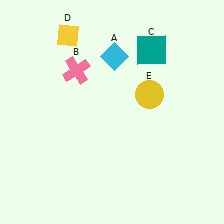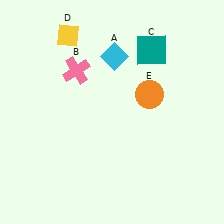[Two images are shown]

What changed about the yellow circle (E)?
In Image 1, E is yellow. In Image 2, it changed to orange.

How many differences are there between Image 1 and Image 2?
There is 1 difference between the two images.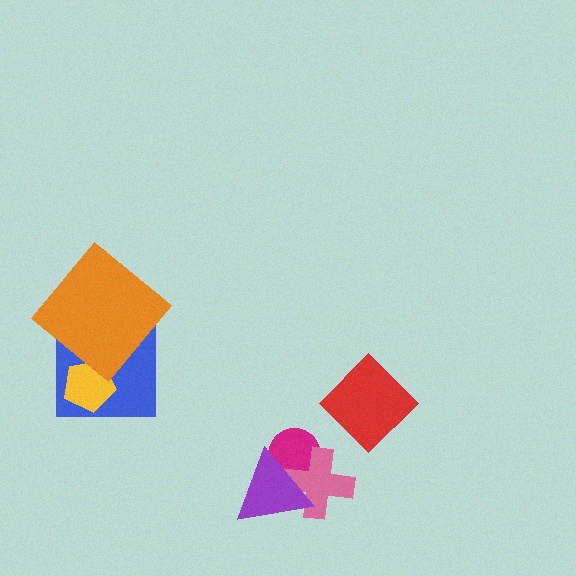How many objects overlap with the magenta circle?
2 objects overlap with the magenta circle.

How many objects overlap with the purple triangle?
2 objects overlap with the purple triangle.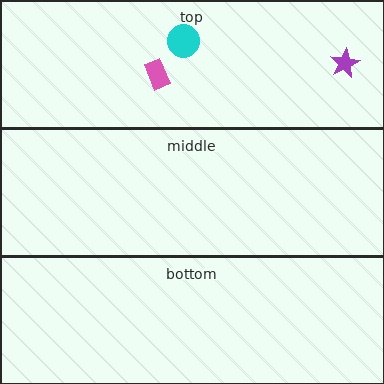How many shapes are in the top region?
3.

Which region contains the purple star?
The top region.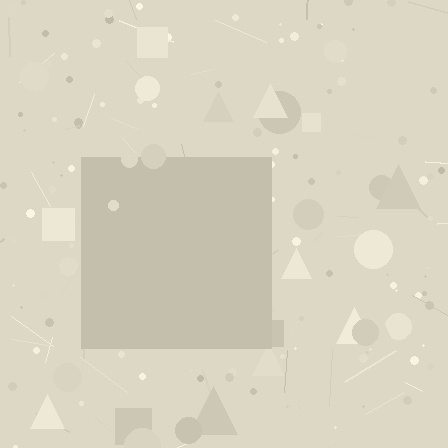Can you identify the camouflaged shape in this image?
The camouflaged shape is a square.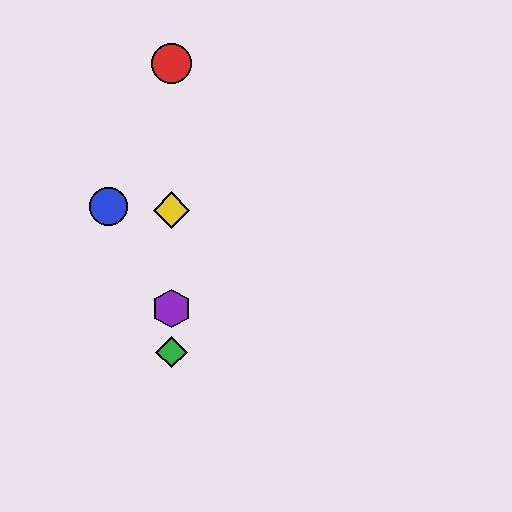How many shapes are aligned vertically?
4 shapes (the red circle, the green diamond, the yellow diamond, the purple hexagon) are aligned vertically.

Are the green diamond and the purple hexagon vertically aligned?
Yes, both are at x≈171.